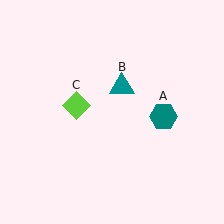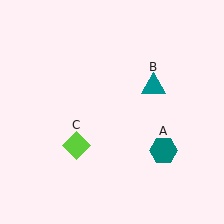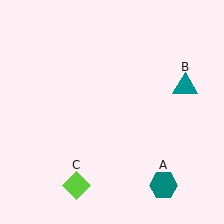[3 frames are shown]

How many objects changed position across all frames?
3 objects changed position: teal hexagon (object A), teal triangle (object B), lime diamond (object C).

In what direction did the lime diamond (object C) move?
The lime diamond (object C) moved down.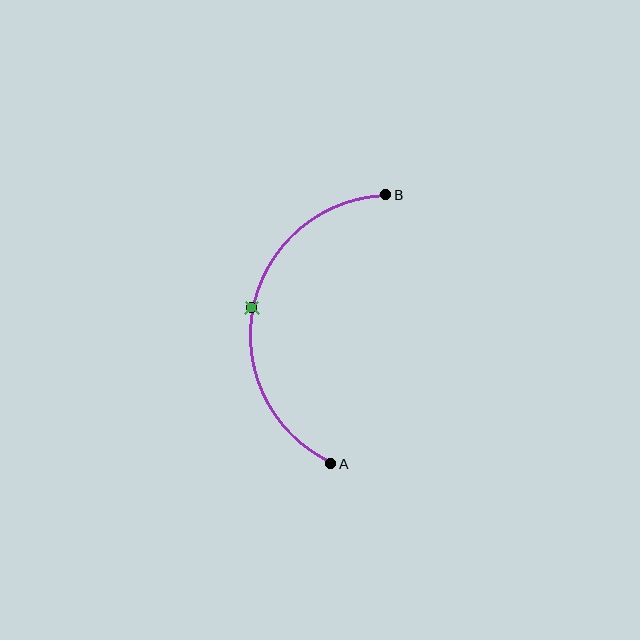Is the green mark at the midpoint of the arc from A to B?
Yes. The green mark lies on the arc at equal arc-length from both A and B — it is the arc midpoint.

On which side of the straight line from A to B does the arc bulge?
The arc bulges to the left of the straight line connecting A and B.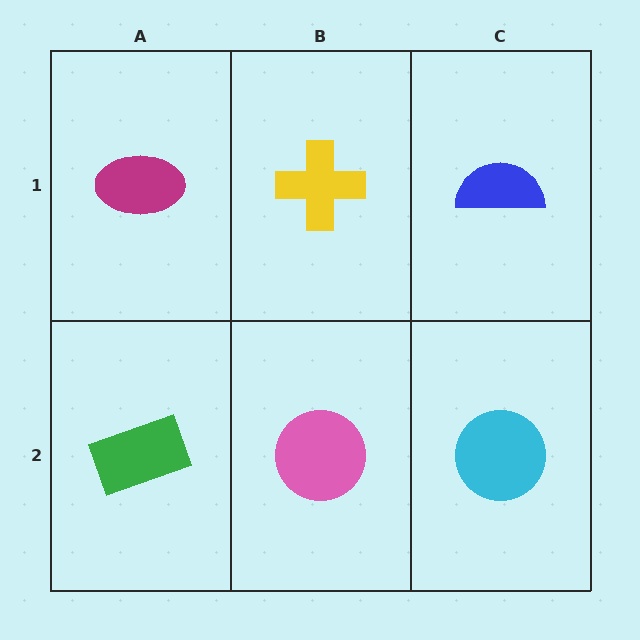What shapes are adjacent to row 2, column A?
A magenta ellipse (row 1, column A), a pink circle (row 2, column B).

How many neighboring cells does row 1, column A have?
2.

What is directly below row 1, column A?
A green rectangle.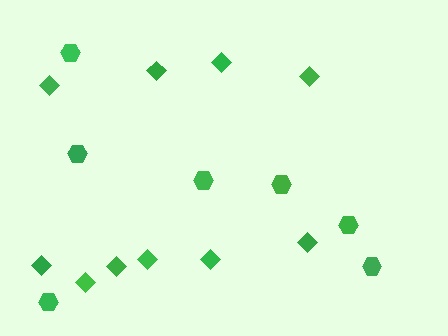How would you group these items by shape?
There are 2 groups: one group of hexagons (7) and one group of diamonds (10).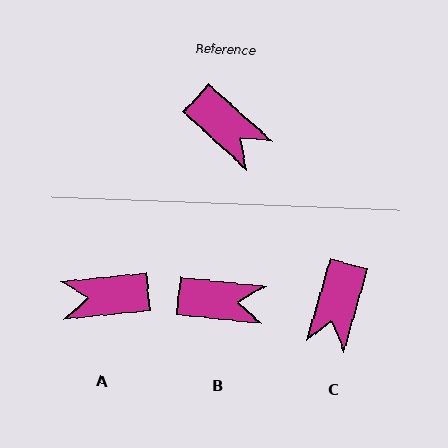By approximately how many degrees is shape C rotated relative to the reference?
Approximately 64 degrees clockwise.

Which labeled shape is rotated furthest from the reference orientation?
A, about 132 degrees away.